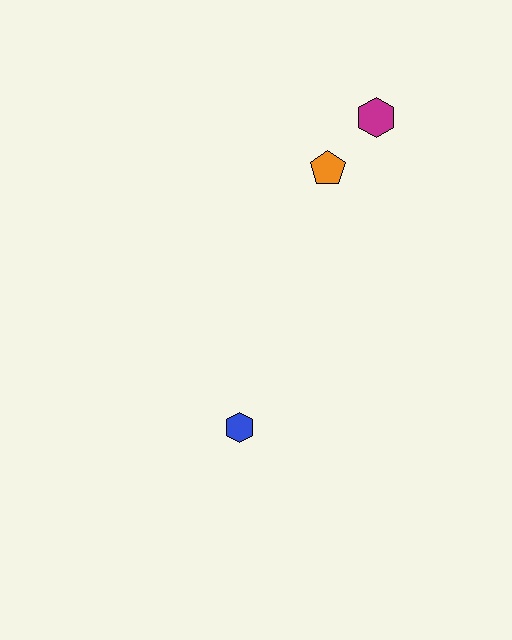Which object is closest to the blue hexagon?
The orange pentagon is closest to the blue hexagon.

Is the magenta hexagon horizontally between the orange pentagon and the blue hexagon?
No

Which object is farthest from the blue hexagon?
The magenta hexagon is farthest from the blue hexagon.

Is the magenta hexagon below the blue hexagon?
No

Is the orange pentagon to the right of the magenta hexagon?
No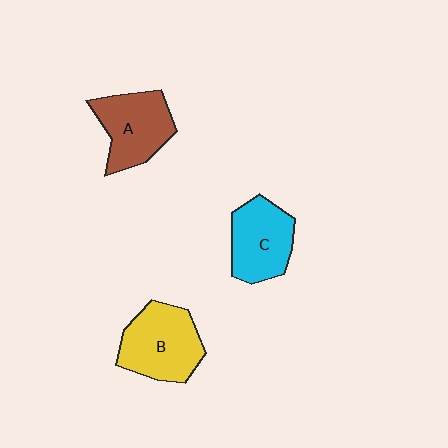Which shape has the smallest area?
Shape C (cyan).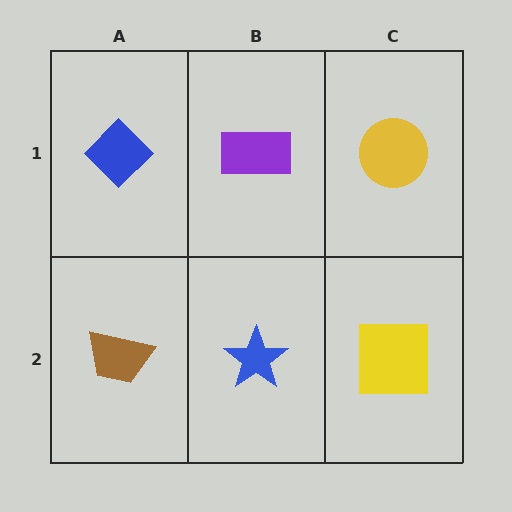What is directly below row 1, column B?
A blue star.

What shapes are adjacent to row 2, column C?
A yellow circle (row 1, column C), a blue star (row 2, column B).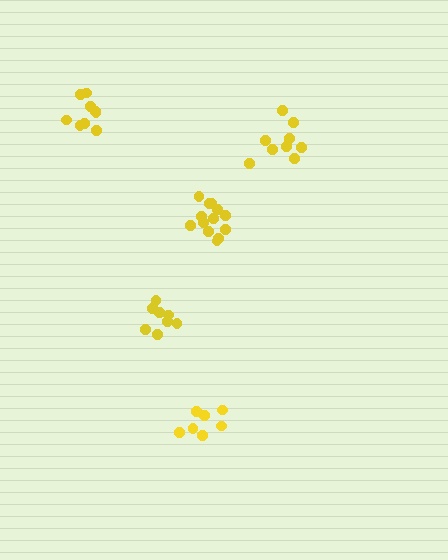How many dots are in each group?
Group 1: 8 dots, Group 2: 9 dots, Group 3: 7 dots, Group 4: 9 dots, Group 5: 13 dots (46 total).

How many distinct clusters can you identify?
There are 5 distinct clusters.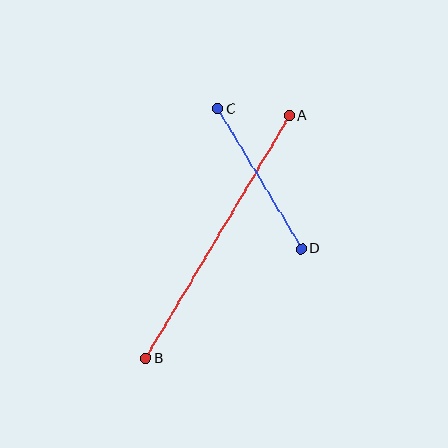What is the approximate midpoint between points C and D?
The midpoint is at approximately (259, 179) pixels.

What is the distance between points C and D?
The distance is approximately 163 pixels.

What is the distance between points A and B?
The distance is approximately 282 pixels.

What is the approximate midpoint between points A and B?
The midpoint is at approximately (218, 237) pixels.